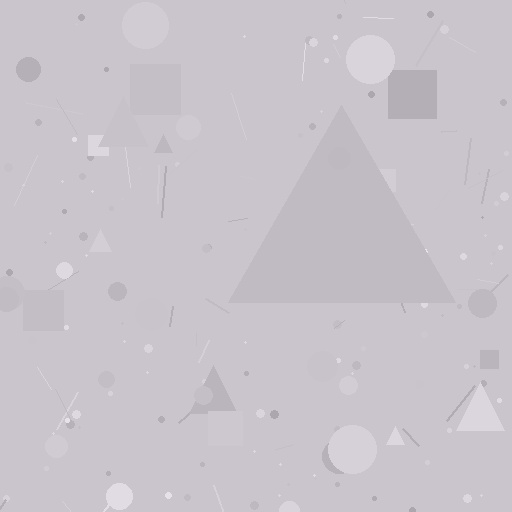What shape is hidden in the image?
A triangle is hidden in the image.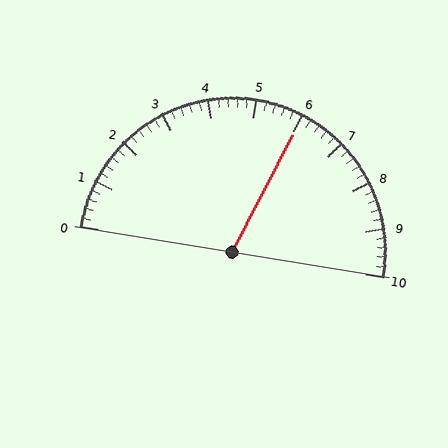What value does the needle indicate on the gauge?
The needle indicates approximately 6.0.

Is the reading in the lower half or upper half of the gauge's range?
The reading is in the upper half of the range (0 to 10).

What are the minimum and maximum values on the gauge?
The gauge ranges from 0 to 10.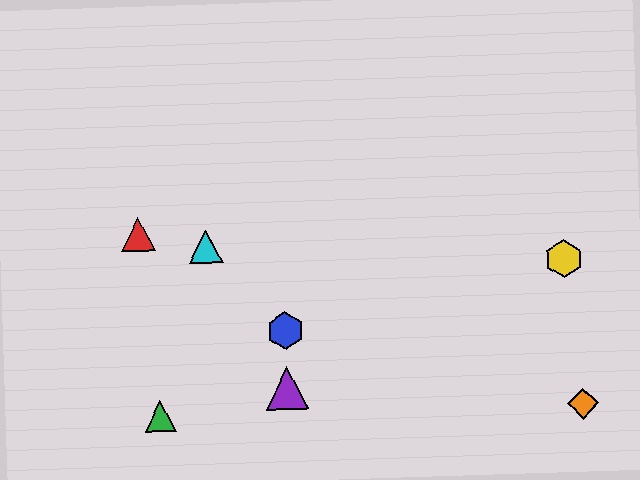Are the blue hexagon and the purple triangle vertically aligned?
Yes, both are at x≈286.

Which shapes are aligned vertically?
The blue hexagon, the purple triangle are aligned vertically.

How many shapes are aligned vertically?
2 shapes (the blue hexagon, the purple triangle) are aligned vertically.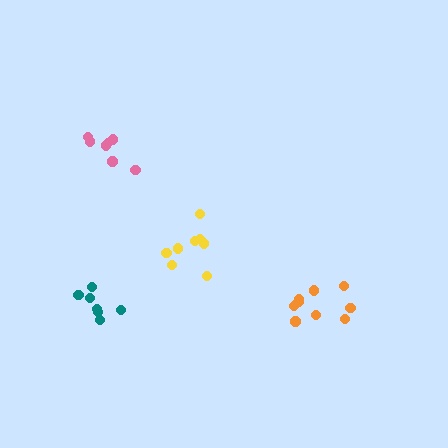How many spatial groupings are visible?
There are 4 spatial groupings.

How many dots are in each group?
Group 1: 9 dots, Group 2: 8 dots, Group 3: 8 dots, Group 4: 7 dots (32 total).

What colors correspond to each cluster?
The clusters are colored: orange, yellow, pink, teal.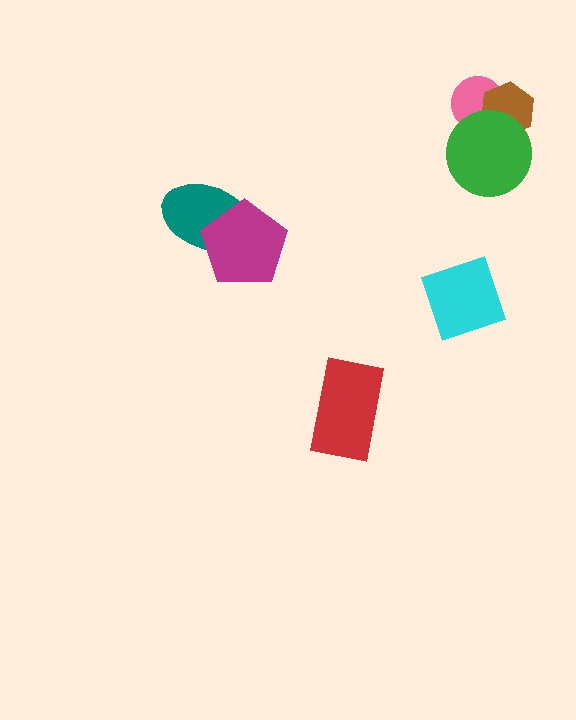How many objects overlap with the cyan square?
0 objects overlap with the cyan square.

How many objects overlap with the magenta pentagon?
1 object overlaps with the magenta pentagon.